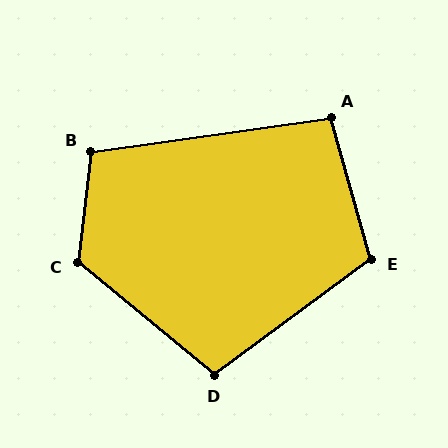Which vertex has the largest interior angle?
C, at approximately 123 degrees.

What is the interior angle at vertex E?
Approximately 111 degrees (obtuse).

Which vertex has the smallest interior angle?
A, at approximately 97 degrees.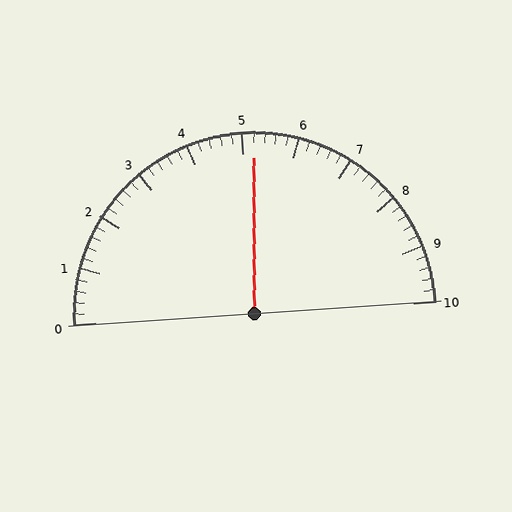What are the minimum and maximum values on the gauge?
The gauge ranges from 0 to 10.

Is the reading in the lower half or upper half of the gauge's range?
The reading is in the upper half of the range (0 to 10).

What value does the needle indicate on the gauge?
The needle indicates approximately 5.2.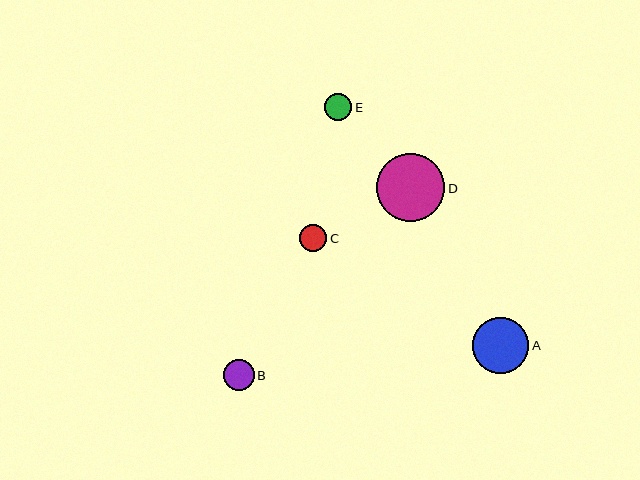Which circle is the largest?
Circle D is the largest with a size of approximately 68 pixels.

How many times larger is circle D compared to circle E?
Circle D is approximately 2.5 times the size of circle E.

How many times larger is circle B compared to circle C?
Circle B is approximately 1.2 times the size of circle C.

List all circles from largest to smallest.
From largest to smallest: D, A, B, E, C.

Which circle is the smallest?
Circle C is the smallest with a size of approximately 27 pixels.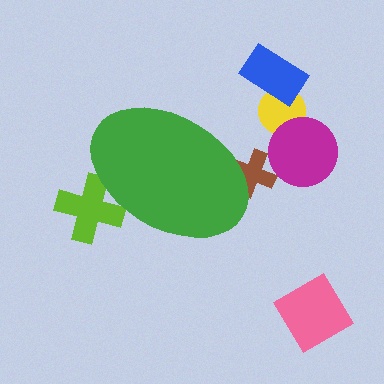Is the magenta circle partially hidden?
No, the magenta circle is fully visible.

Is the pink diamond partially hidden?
No, the pink diamond is fully visible.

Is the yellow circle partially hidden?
No, the yellow circle is fully visible.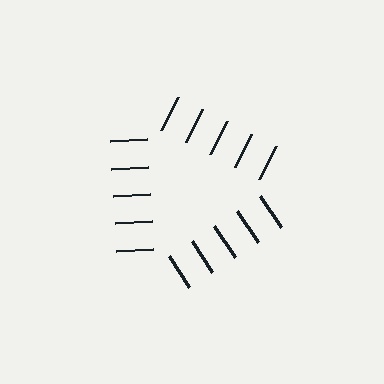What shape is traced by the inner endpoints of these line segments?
An illusory triangle — the line segments terminate on its edges but no continuous stroke is drawn.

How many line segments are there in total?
15 — 5 along each of the 3 edges.